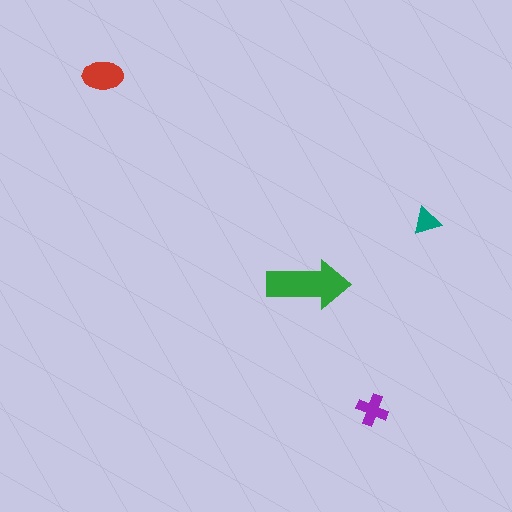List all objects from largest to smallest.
The green arrow, the red ellipse, the purple cross, the teal triangle.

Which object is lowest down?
The purple cross is bottommost.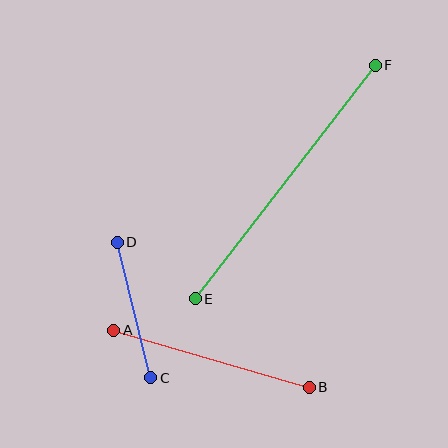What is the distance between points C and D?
The distance is approximately 139 pixels.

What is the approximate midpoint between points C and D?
The midpoint is at approximately (134, 310) pixels.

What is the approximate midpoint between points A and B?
The midpoint is at approximately (212, 359) pixels.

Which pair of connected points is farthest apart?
Points E and F are farthest apart.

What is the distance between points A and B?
The distance is approximately 204 pixels.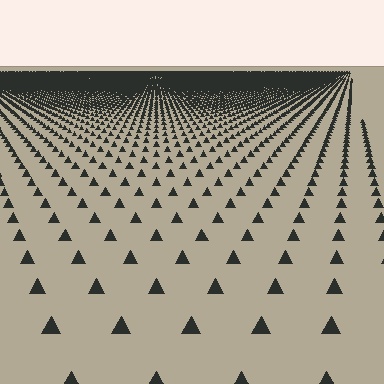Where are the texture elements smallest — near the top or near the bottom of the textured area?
Near the top.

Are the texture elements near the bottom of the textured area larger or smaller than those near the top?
Larger. Near the bottom, elements are closer to the viewer and appear at a bigger on-screen size.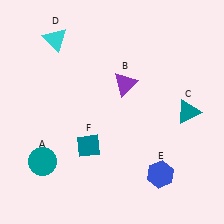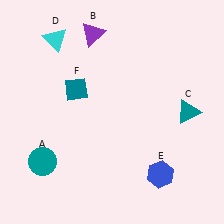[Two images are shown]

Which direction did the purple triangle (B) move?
The purple triangle (B) moved up.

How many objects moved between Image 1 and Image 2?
2 objects moved between the two images.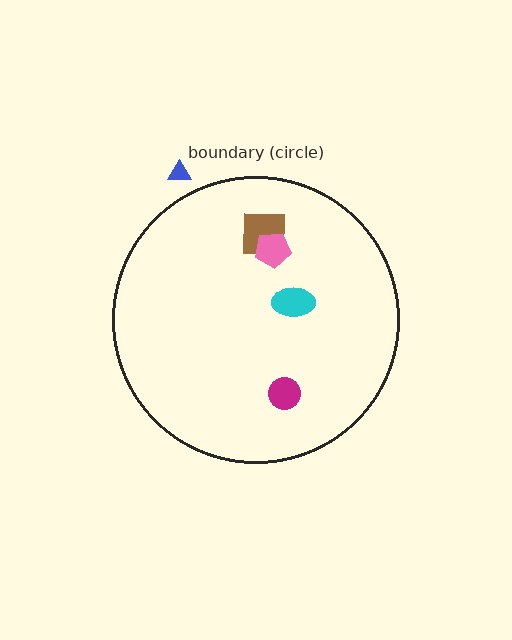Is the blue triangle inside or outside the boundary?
Outside.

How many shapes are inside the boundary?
4 inside, 1 outside.